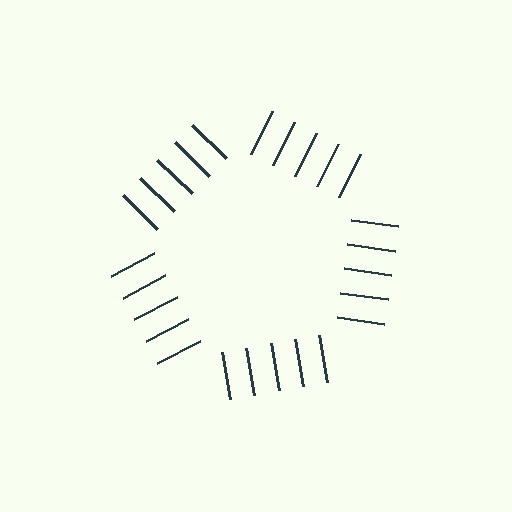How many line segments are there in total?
25 — 5 along each of the 5 edges.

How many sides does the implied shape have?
5 sides — the line-ends trace a pentagon.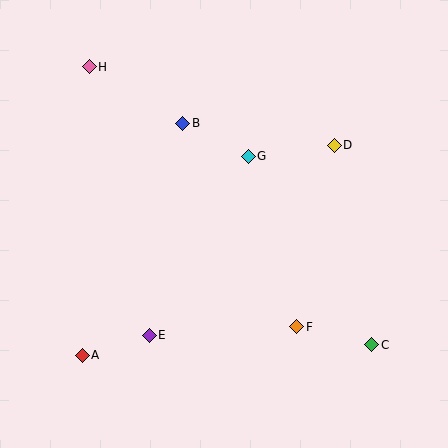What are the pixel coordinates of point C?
Point C is at (372, 345).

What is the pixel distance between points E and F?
The distance between E and F is 148 pixels.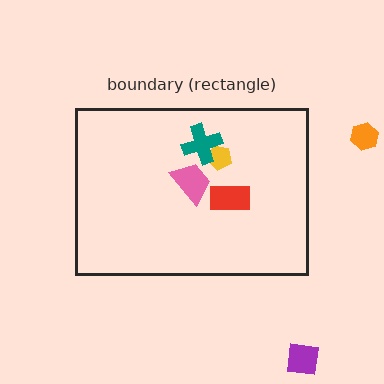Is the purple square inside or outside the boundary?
Outside.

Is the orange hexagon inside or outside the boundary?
Outside.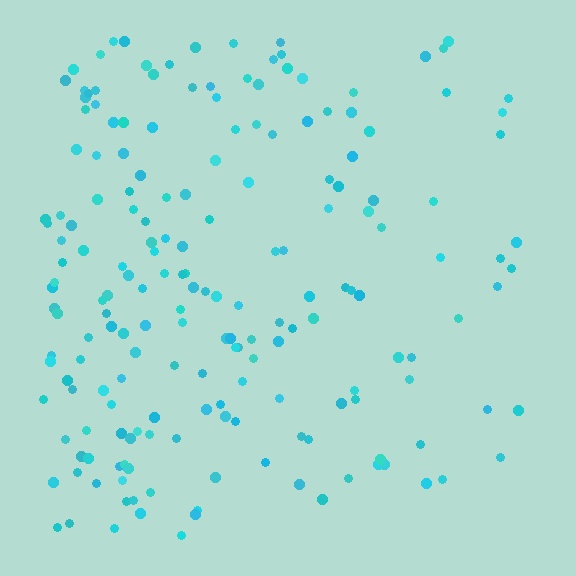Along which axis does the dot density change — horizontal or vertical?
Horizontal.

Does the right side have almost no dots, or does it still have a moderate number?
Still a moderate number, just noticeably fewer than the left.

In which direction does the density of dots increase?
From right to left, with the left side densest.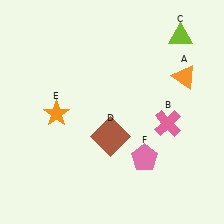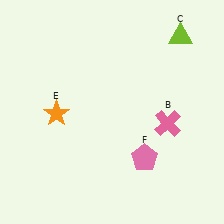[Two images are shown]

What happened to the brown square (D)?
The brown square (D) was removed in Image 2. It was in the bottom-left area of Image 1.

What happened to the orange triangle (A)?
The orange triangle (A) was removed in Image 2. It was in the top-right area of Image 1.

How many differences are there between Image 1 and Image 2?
There are 2 differences between the two images.